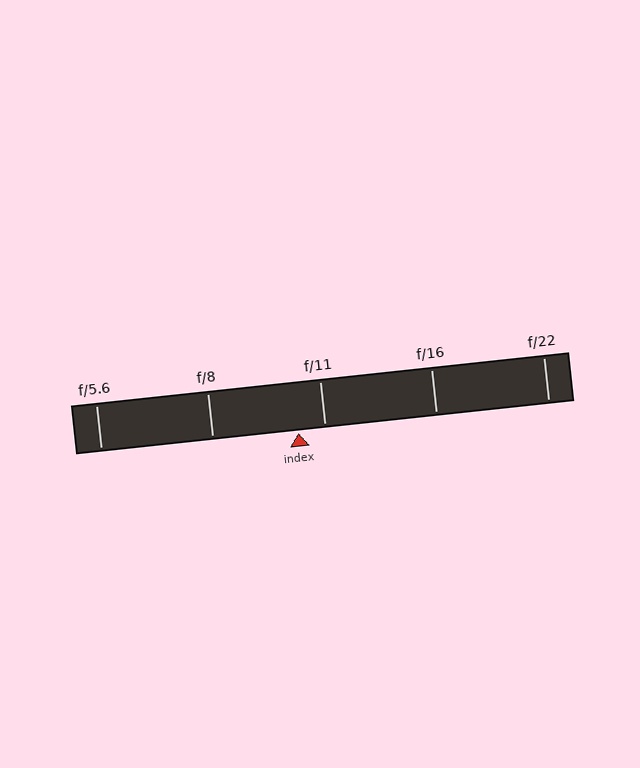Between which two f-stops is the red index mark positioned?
The index mark is between f/8 and f/11.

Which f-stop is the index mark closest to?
The index mark is closest to f/11.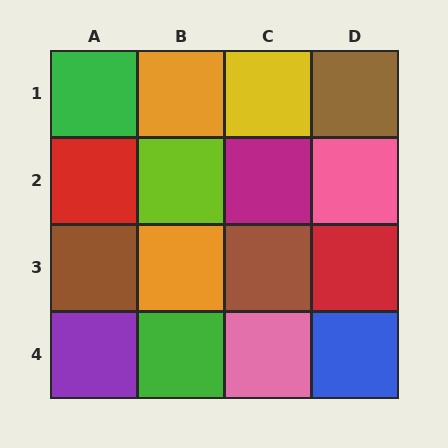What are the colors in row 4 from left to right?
Purple, green, pink, blue.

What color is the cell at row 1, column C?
Yellow.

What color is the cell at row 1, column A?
Green.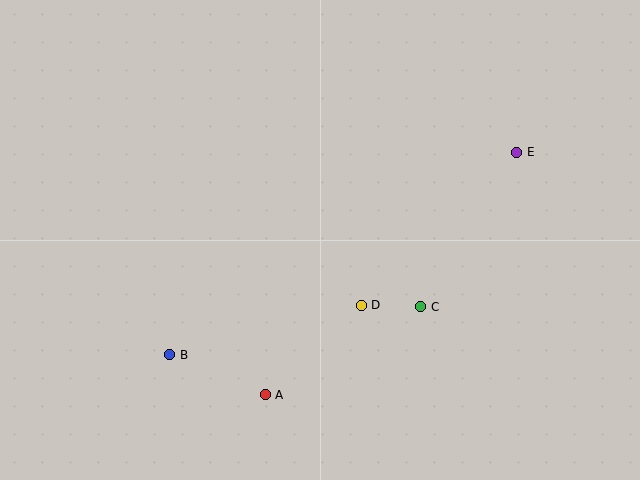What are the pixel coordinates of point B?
Point B is at (170, 355).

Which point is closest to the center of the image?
Point D at (361, 305) is closest to the center.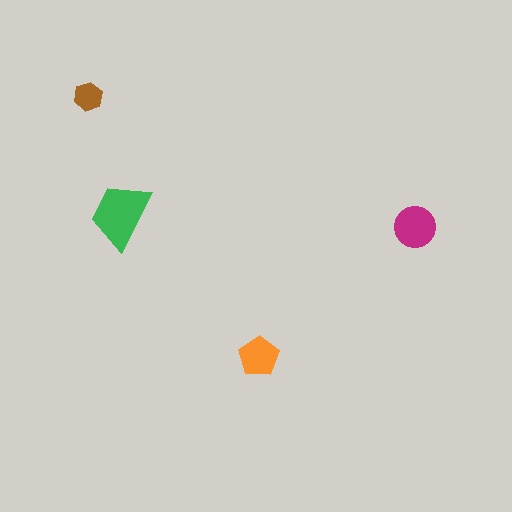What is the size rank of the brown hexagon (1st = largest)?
4th.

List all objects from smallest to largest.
The brown hexagon, the orange pentagon, the magenta circle, the green trapezoid.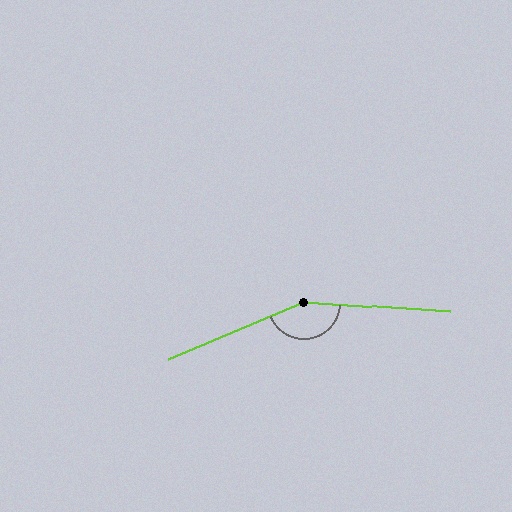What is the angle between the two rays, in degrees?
Approximately 154 degrees.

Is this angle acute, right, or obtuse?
It is obtuse.